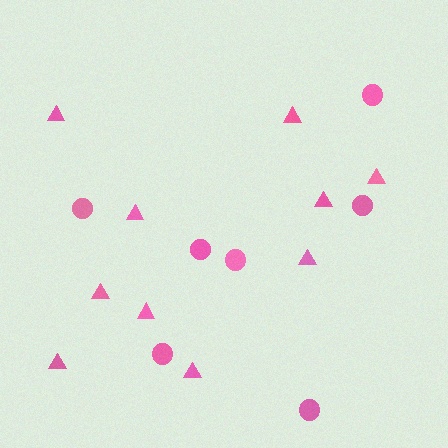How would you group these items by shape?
There are 2 groups: one group of circles (7) and one group of triangles (10).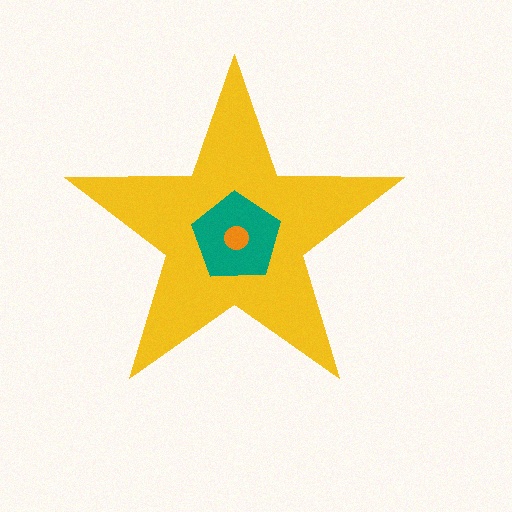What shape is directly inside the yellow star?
The teal pentagon.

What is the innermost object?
The orange circle.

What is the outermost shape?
The yellow star.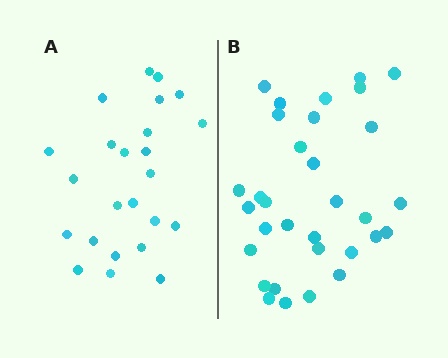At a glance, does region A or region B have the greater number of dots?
Region B (the right region) has more dots.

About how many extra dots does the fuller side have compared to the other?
Region B has roughly 8 or so more dots than region A.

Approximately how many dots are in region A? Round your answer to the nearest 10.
About 20 dots. (The exact count is 24, which rounds to 20.)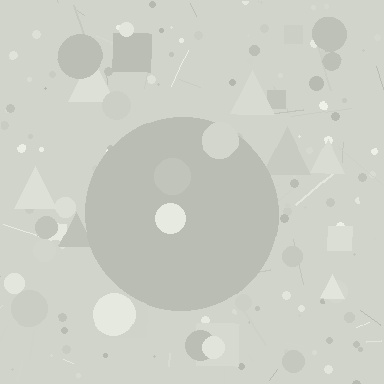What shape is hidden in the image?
A circle is hidden in the image.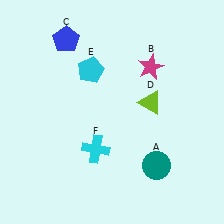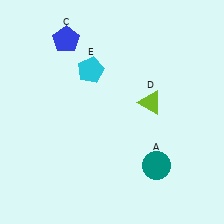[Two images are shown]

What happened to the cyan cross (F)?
The cyan cross (F) was removed in Image 2. It was in the bottom-left area of Image 1.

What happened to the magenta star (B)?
The magenta star (B) was removed in Image 2. It was in the top-right area of Image 1.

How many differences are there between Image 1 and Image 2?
There are 2 differences between the two images.